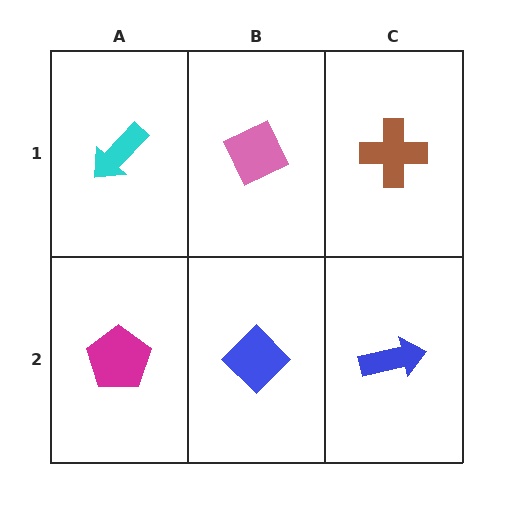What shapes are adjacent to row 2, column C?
A brown cross (row 1, column C), a blue diamond (row 2, column B).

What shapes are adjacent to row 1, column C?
A blue arrow (row 2, column C), a pink diamond (row 1, column B).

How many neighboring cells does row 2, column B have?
3.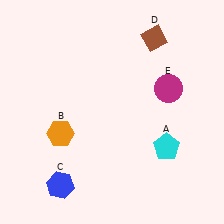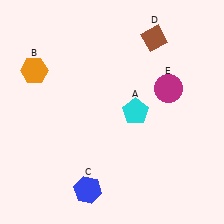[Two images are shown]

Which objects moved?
The objects that moved are: the cyan pentagon (A), the orange hexagon (B), the blue hexagon (C).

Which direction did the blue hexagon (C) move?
The blue hexagon (C) moved right.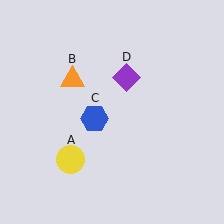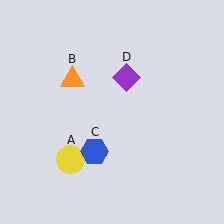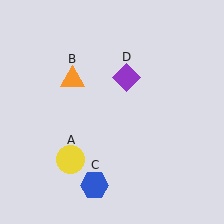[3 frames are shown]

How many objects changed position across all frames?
1 object changed position: blue hexagon (object C).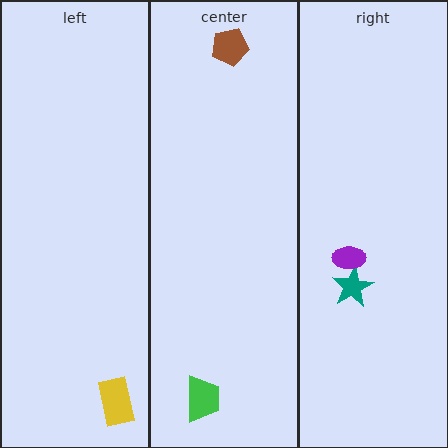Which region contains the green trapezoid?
The center region.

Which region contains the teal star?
The right region.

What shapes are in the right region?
The teal star, the purple ellipse.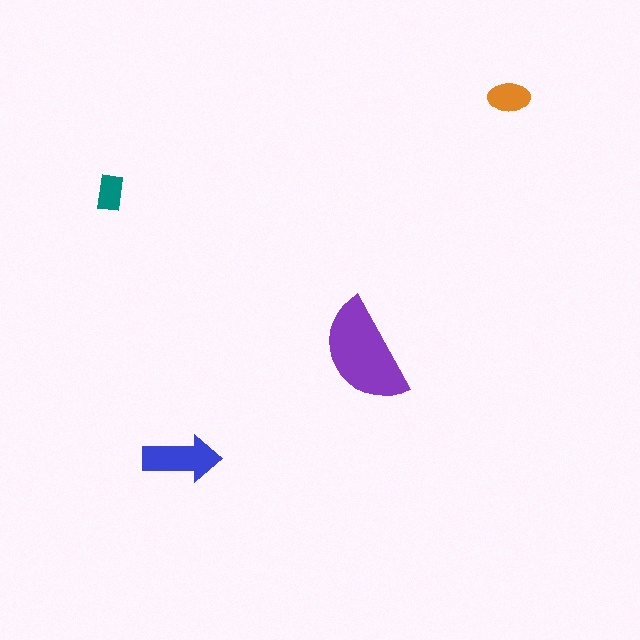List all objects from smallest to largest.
The teal rectangle, the orange ellipse, the blue arrow, the purple semicircle.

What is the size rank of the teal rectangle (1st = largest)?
4th.